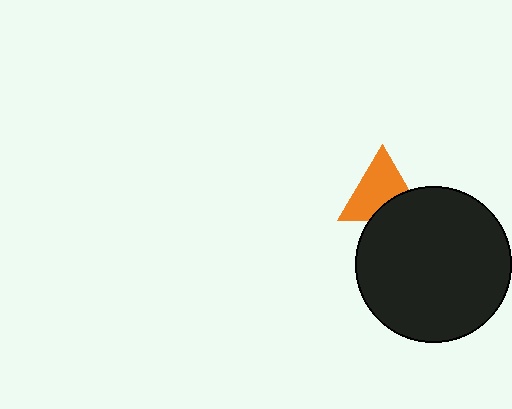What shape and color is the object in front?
The object in front is a black circle.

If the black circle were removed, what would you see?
You would see the complete orange triangle.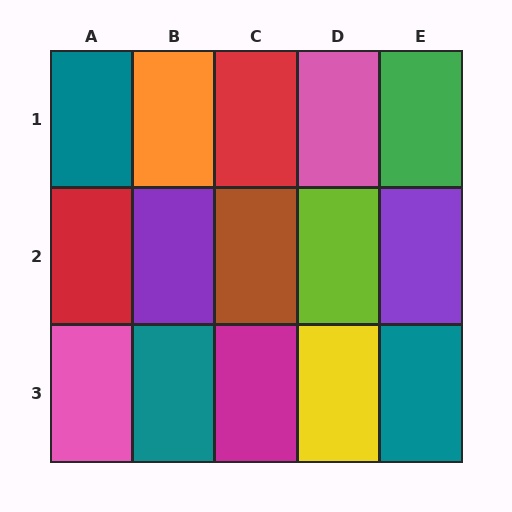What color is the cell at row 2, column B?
Purple.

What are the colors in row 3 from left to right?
Pink, teal, magenta, yellow, teal.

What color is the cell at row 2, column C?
Brown.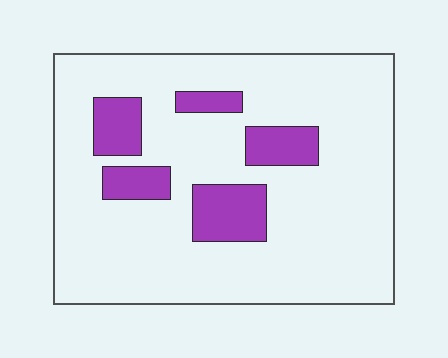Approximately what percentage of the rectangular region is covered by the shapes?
Approximately 15%.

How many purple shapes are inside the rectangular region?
5.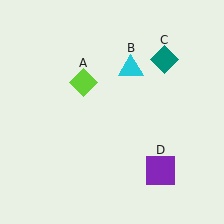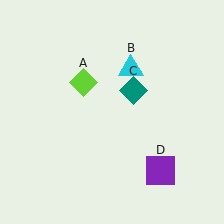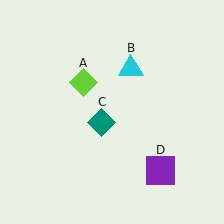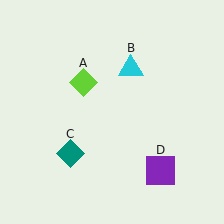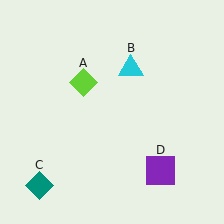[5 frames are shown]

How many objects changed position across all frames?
1 object changed position: teal diamond (object C).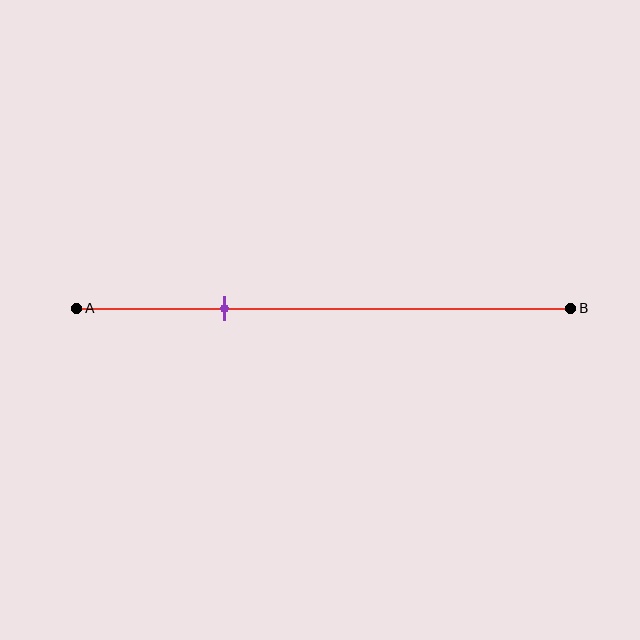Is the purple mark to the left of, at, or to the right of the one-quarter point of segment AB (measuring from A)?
The purple mark is to the right of the one-quarter point of segment AB.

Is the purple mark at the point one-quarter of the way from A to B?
No, the mark is at about 30% from A, not at the 25% one-quarter point.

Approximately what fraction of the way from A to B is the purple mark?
The purple mark is approximately 30% of the way from A to B.